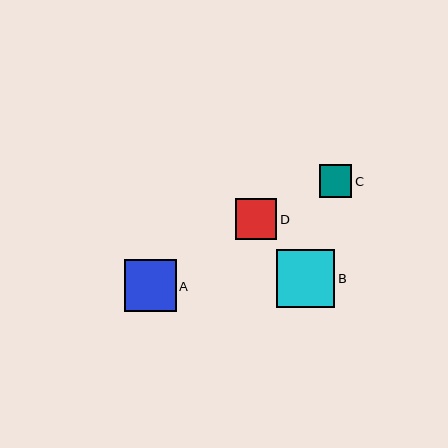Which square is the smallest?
Square C is the smallest with a size of approximately 33 pixels.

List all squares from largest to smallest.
From largest to smallest: B, A, D, C.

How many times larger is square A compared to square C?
Square A is approximately 1.6 times the size of square C.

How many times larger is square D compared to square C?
Square D is approximately 1.2 times the size of square C.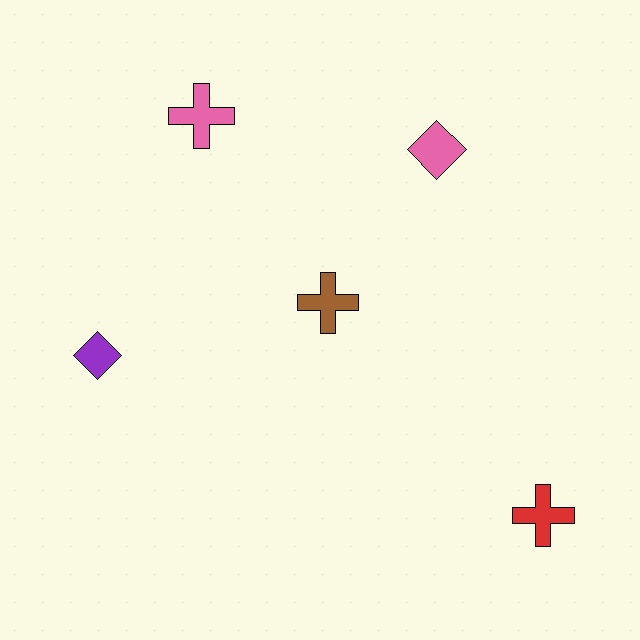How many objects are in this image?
There are 5 objects.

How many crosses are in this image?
There are 3 crosses.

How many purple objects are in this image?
There is 1 purple object.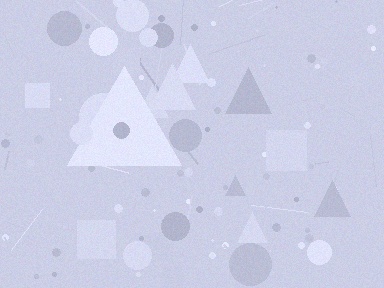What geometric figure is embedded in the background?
A triangle is embedded in the background.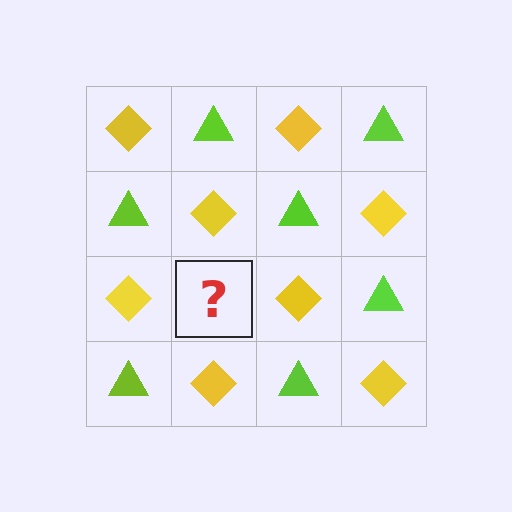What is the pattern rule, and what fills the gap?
The rule is that it alternates yellow diamond and lime triangle in a checkerboard pattern. The gap should be filled with a lime triangle.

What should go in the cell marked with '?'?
The missing cell should contain a lime triangle.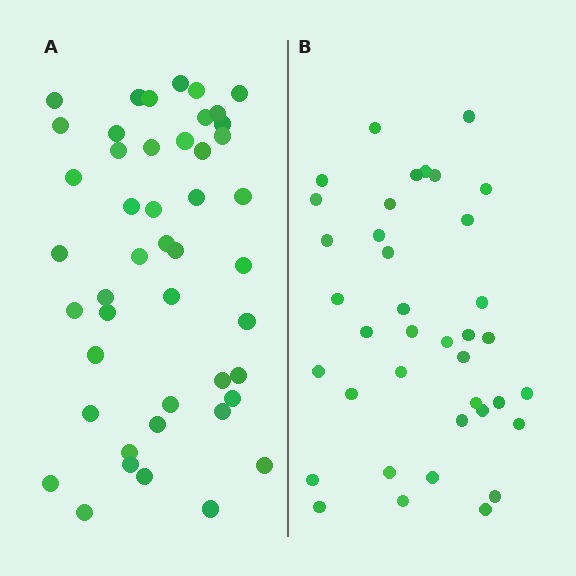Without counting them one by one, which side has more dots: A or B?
Region A (the left region) has more dots.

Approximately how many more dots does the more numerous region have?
Region A has roughly 8 or so more dots than region B.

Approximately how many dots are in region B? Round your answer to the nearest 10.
About 40 dots. (The exact count is 38, which rounds to 40.)